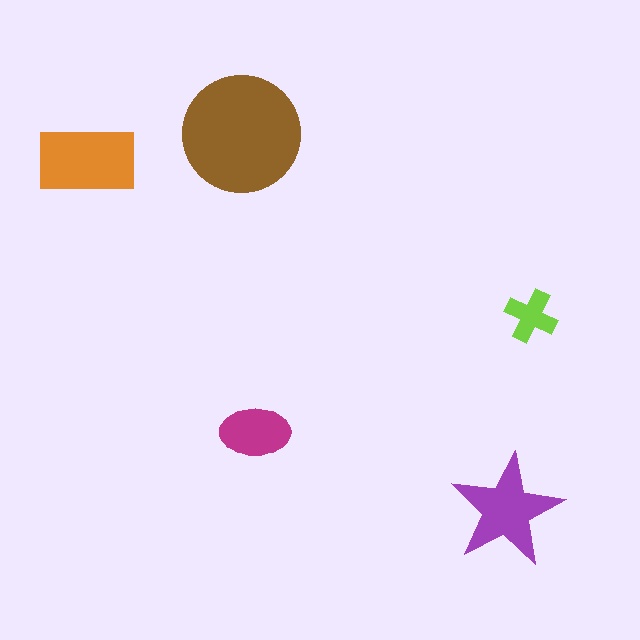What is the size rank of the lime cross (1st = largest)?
5th.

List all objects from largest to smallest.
The brown circle, the orange rectangle, the purple star, the magenta ellipse, the lime cross.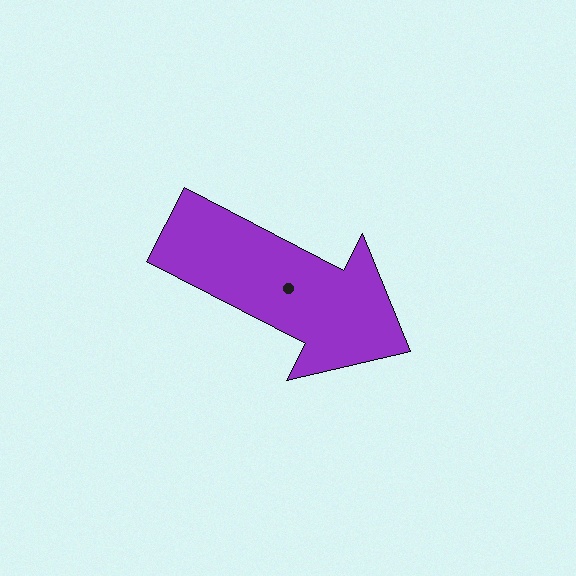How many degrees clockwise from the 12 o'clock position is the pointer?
Approximately 117 degrees.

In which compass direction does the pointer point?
Southeast.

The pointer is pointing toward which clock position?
Roughly 4 o'clock.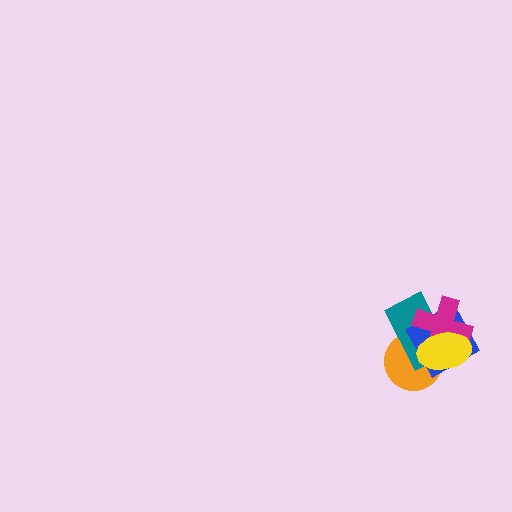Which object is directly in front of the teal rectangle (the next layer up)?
The blue square is directly in front of the teal rectangle.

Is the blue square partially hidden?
Yes, it is partially covered by another shape.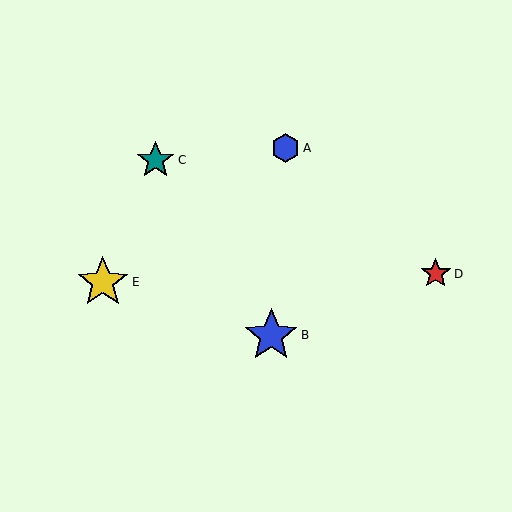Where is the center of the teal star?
The center of the teal star is at (156, 160).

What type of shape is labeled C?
Shape C is a teal star.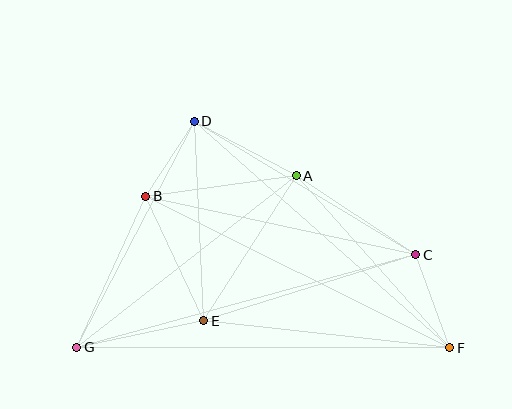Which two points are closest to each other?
Points B and D are closest to each other.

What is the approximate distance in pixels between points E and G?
The distance between E and G is approximately 130 pixels.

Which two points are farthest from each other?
Points F and G are farthest from each other.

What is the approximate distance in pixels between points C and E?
The distance between C and E is approximately 222 pixels.